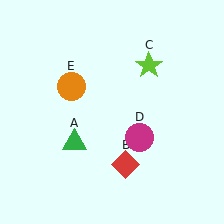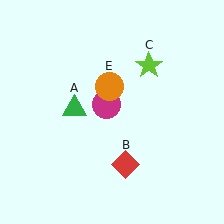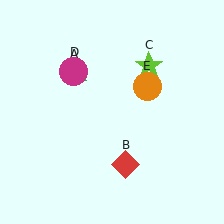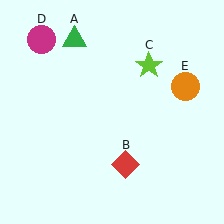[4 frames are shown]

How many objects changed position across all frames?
3 objects changed position: green triangle (object A), magenta circle (object D), orange circle (object E).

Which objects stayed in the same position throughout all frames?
Red diamond (object B) and lime star (object C) remained stationary.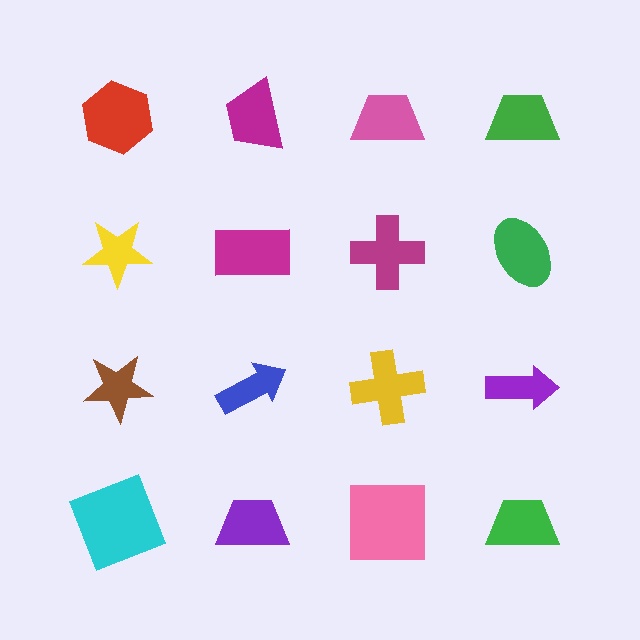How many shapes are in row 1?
4 shapes.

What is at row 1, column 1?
A red hexagon.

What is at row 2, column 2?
A magenta rectangle.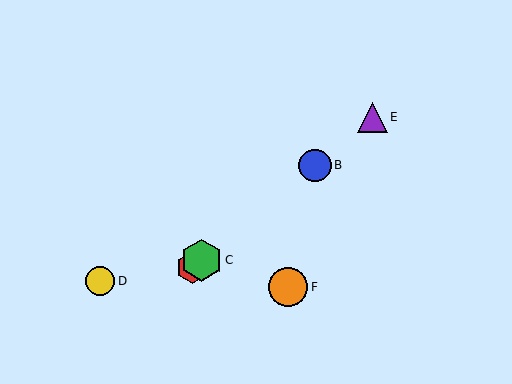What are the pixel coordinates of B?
Object B is at (315, 165).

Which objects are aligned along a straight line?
Objects A, B, C, E are aligned along a straight line.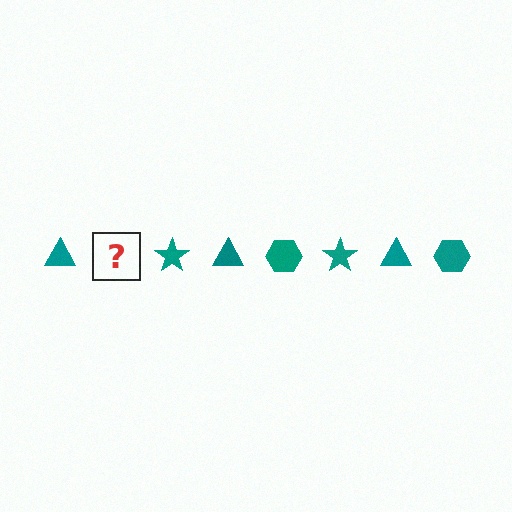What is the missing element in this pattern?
The missing element is a teal hexagon.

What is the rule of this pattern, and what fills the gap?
The rule is that the pattern cycles through triangle, hexagon, star shapes in teal. The gap should be filled with a teal hexagon.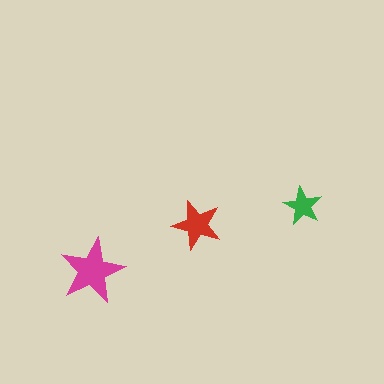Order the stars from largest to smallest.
the magenta one, the red one, the green one.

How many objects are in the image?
There are 3 objects in the image.